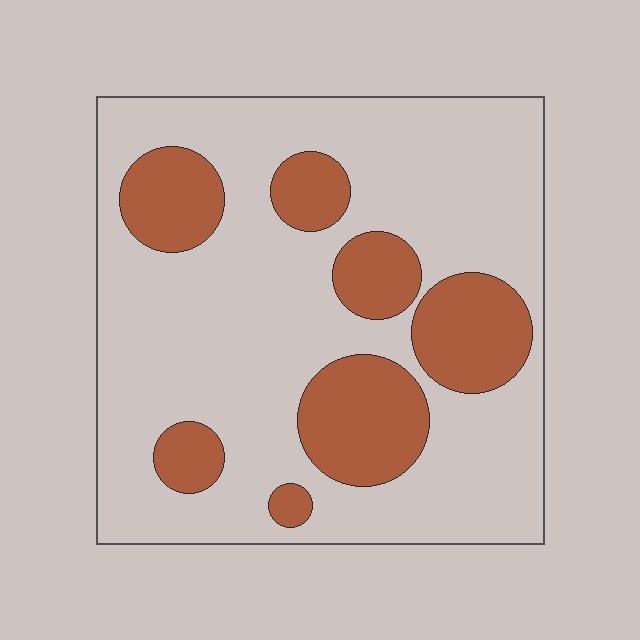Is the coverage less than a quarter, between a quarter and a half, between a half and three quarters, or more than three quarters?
Between a quarter and a half.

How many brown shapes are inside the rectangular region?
7.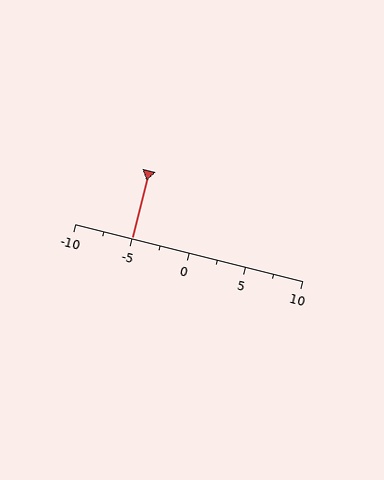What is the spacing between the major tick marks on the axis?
The major ticks are spaced 5 apart.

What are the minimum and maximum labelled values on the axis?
The axis runs from -10 to 10.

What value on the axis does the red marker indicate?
The marker indicates approximately -5.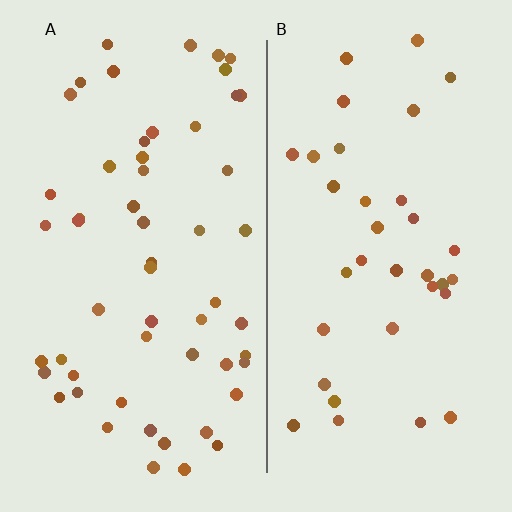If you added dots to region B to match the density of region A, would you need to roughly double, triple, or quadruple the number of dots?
Approximately double.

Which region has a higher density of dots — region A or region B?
A (the left).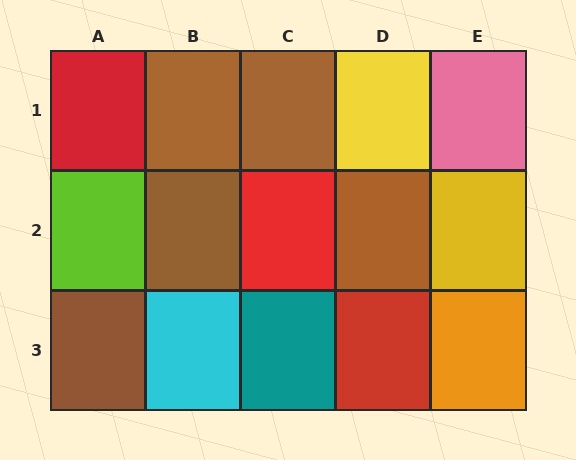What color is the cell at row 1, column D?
Yellow.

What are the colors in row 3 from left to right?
Brown, cyan, teal, red, orange.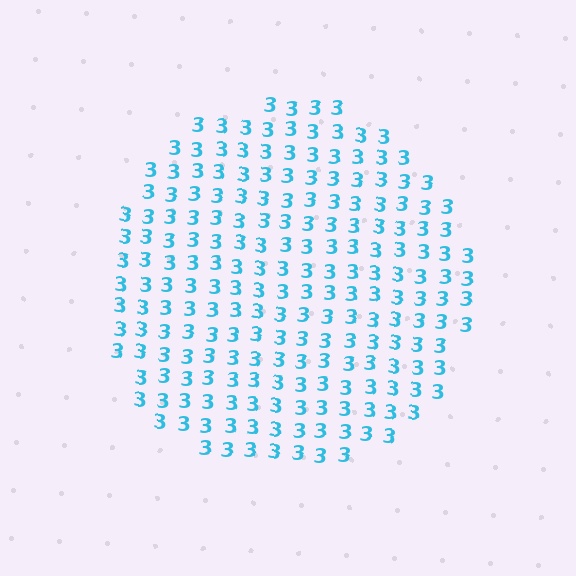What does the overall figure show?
The overall figure shows a circle.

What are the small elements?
The small elements are digit 3's.